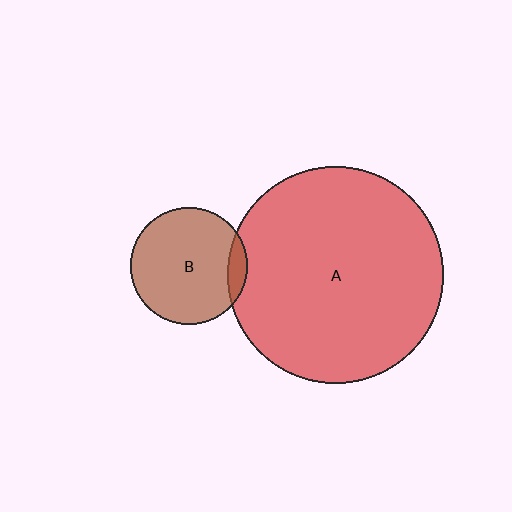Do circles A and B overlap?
Yes.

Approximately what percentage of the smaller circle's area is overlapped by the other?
Approximately 10%.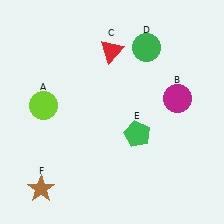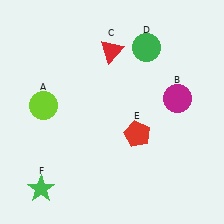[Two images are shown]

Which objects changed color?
E changed from green to red. F changed from brown to green.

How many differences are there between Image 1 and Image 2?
There are 2 differences between the two images.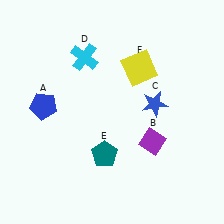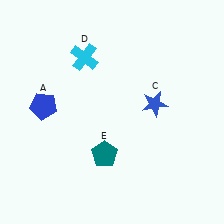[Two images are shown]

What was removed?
The purple diamond (B), the yellow square (F) were removed in Image 2.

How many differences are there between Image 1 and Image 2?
There are 2 differences between the two images.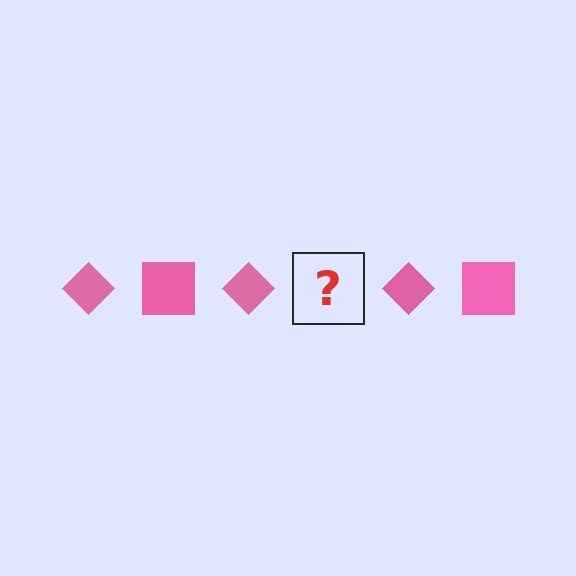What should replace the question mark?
The question mark should be replaced with a pink square.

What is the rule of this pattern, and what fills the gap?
The rule is that the pattern cycles through diamond, square shapes in pink. The gap should be filled with a pink square.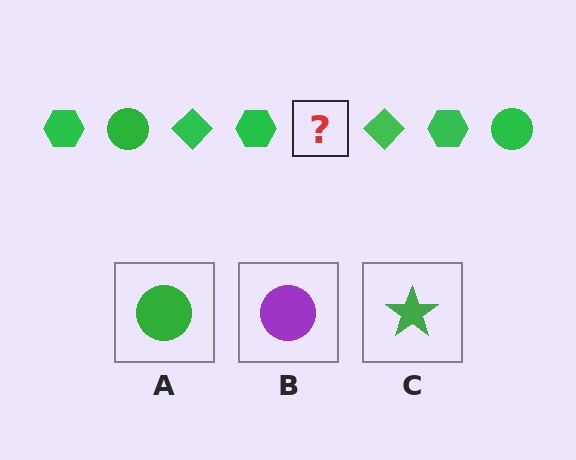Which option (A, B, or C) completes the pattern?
A.